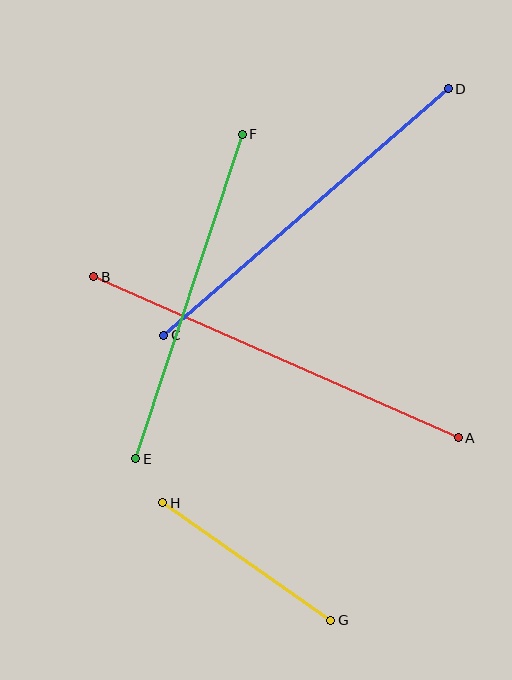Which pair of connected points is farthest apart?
Points A and B are farthest apart.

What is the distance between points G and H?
The distance is approximately 205 pixels.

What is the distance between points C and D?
The distance is approximately 377 pixels.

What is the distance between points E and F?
The distance is approximately 342 pixels.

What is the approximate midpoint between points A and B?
The midpoint is at approximately (276, 357) pixels.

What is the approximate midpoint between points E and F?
The midpoint is at approximately (189, 297) pixels.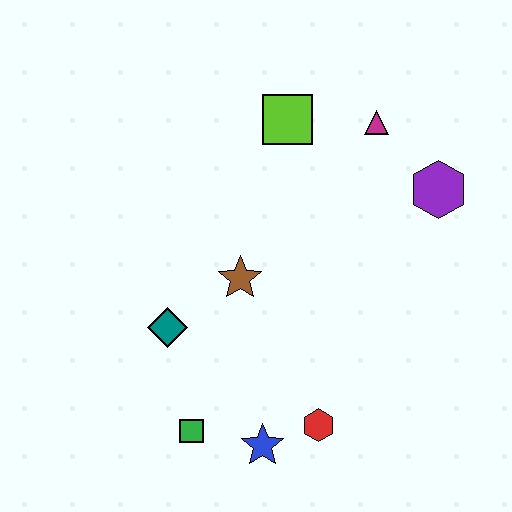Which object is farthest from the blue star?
The magenta triangle is farthest from the blue star.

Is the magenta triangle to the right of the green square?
Yes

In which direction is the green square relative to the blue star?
The green square is to the left of the blue star.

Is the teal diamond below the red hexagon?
No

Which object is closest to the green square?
The blue star is closest to the green square.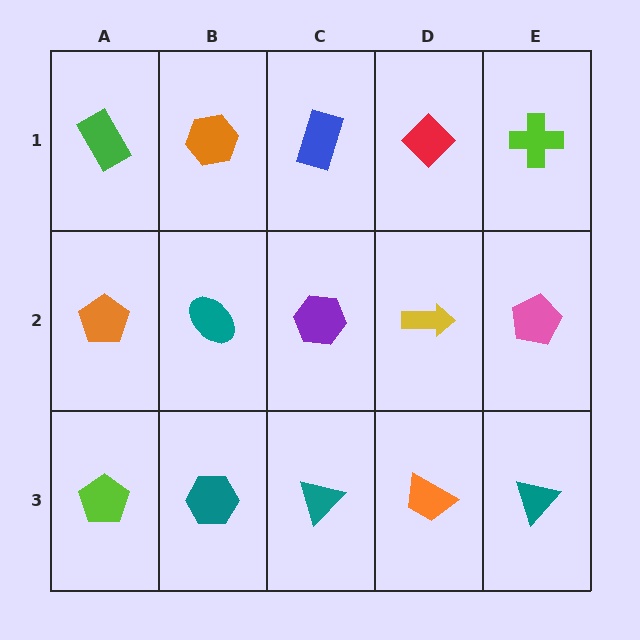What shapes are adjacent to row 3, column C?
A purple hexagon (row 2, column C), a teal hexagon (row 3, column B), an orange trapezoid (row 3, column D).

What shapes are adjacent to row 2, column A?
A green rectangle (row 1, column A), a lime pentagon (row 3, column A), a teal ellipse (row 2, column B).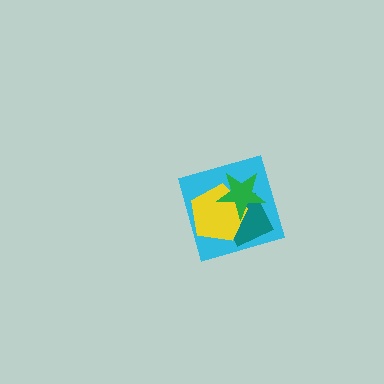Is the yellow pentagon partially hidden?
Yes, it is partially covered by another shape.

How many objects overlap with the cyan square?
3 objects overlap with the cyan square.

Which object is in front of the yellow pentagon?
The green star is in front of the yellow pentagon.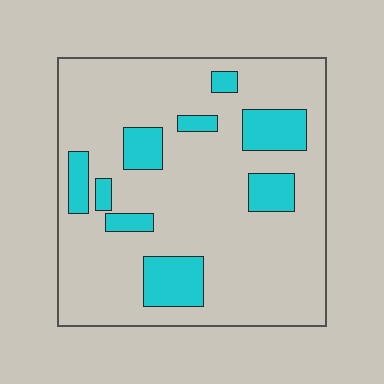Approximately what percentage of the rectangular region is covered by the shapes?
Approximately 20%.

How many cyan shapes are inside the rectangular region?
9.